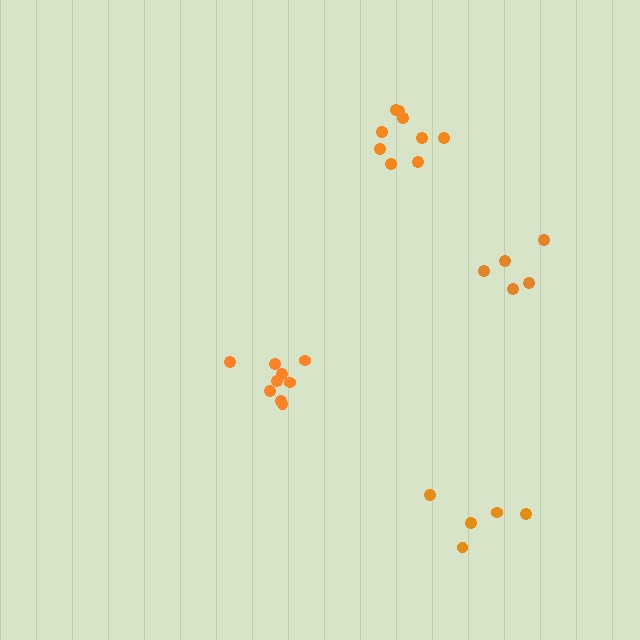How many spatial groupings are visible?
There are 4 spatial groupings.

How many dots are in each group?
Group 1: 9 dots, Group 2: 5 dots, Group 3: 5 dots, Group 4: 9 dots (28 total).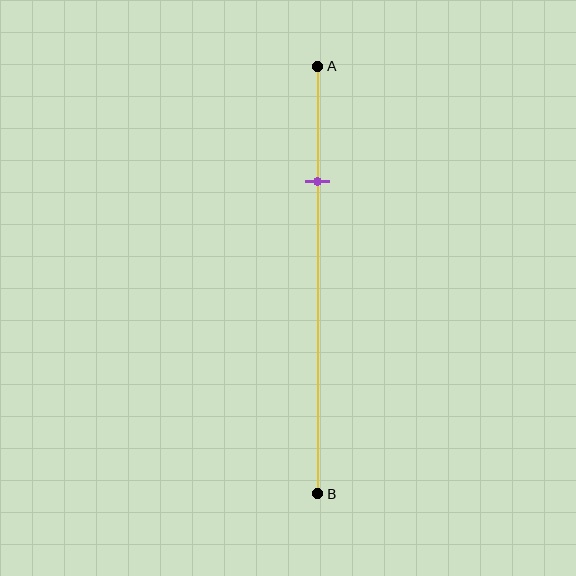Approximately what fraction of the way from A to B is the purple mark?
The purple mark is approximately 25% of the way from A to B.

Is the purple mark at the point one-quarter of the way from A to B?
Yes, the mark is approximately at the one-quarter point.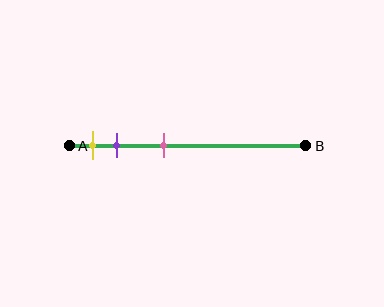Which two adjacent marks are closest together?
The yellow and purple marks are the closest adjacent pair.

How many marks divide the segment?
There are 3 marks dividing the segment.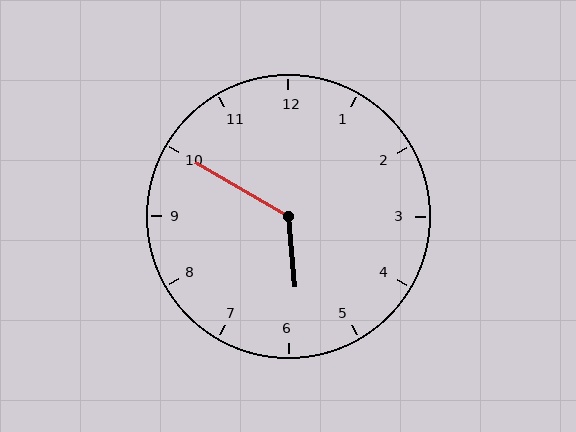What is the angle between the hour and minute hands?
Approximately 125 degrees.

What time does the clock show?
5:50.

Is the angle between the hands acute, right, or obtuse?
It is obtuse.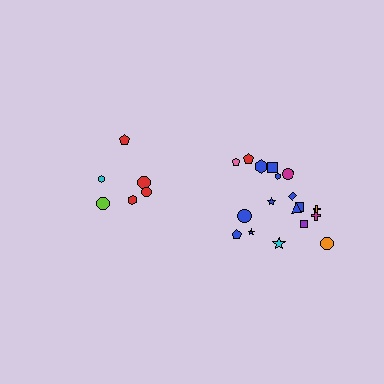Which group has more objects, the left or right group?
The right group.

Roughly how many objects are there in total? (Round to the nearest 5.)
Roughly 25 objects in total.